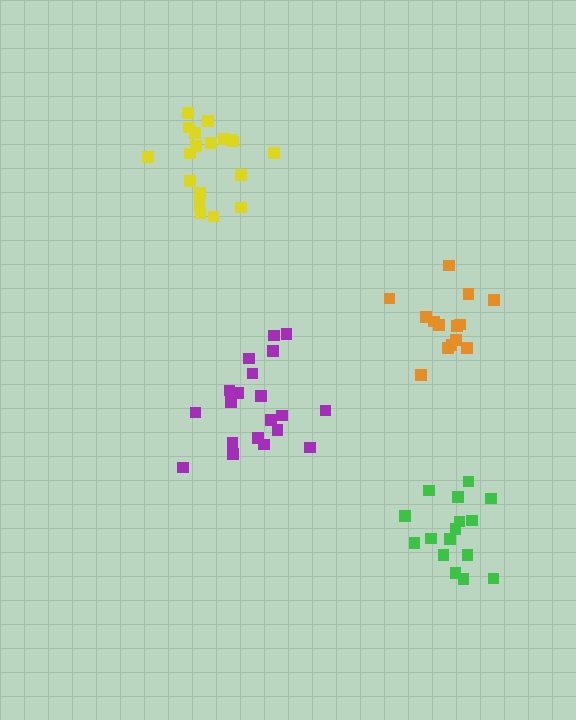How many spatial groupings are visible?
There are 4 spatial groupings.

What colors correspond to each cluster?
The clusters are colored: purple, green, orange, yellow.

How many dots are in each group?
Group 1: 20 dots, Group 2: 16 dots, Group 3: 14 dots, Group 4: 19 dots (69 total).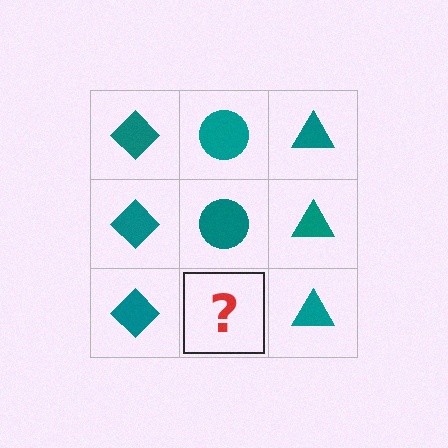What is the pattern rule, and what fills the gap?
The rule is that each column has a consistent shape. The gap should be filled with a teal circle.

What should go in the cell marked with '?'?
The missing cell should contain a teal circle.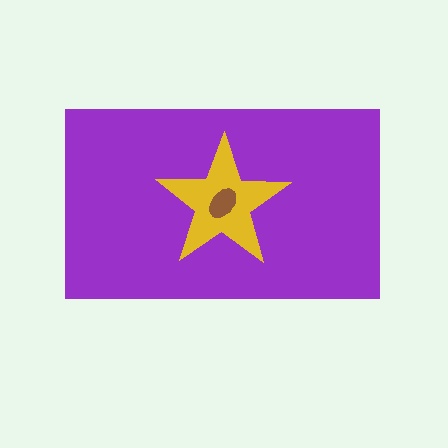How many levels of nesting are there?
3.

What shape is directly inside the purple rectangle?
The yellow star.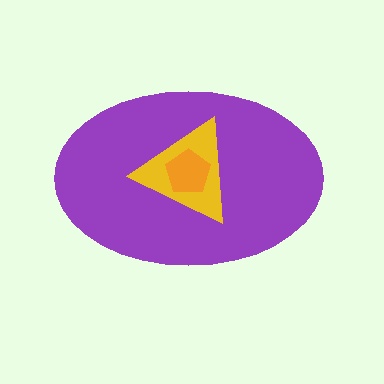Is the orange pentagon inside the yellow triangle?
Yes.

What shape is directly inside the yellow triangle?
The orange pentagon.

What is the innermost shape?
The orange pentagon.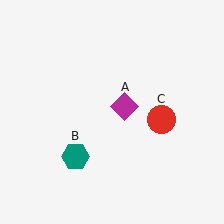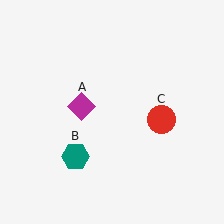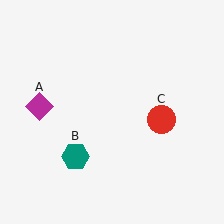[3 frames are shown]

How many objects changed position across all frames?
1 object changed position: magenta diamond (object A).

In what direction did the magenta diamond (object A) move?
The magenta diamond (object A) moved left.